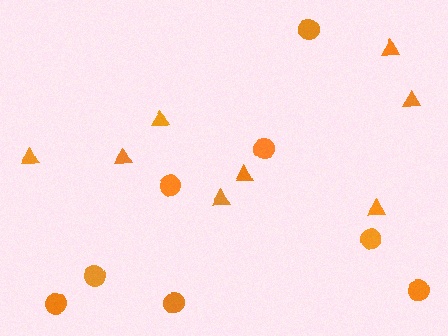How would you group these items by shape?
There are 2 groups: one group of circles (8) and one group of triangles (8).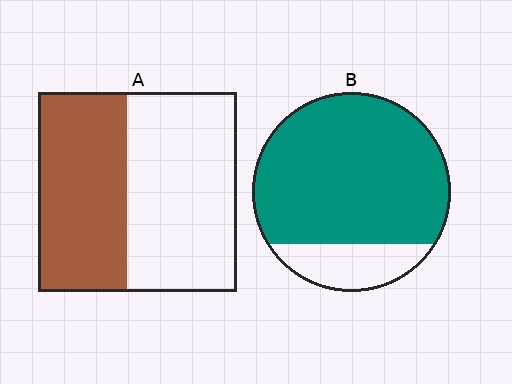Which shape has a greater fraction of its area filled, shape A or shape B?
Shape B.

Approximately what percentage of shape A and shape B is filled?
A is approximately 45% and B is approximately 80%.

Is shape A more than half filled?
No.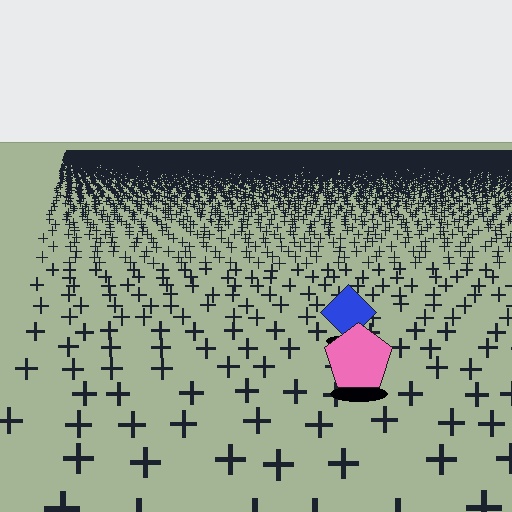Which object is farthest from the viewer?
The blue diamond is farthest from the viewer. It appears smaller and the ground texture around it is denser.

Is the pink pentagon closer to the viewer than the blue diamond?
Yes. The pink pentagon is closer — you can tell from the texture gradient: the ground texture is coarser near it.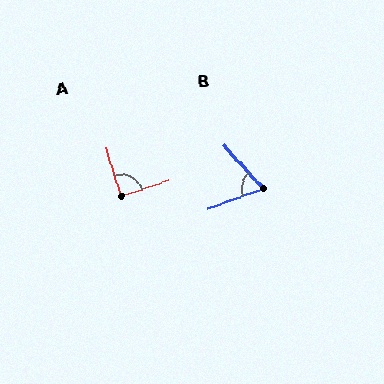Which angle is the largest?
A, at approximately 89 degrees.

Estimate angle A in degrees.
Approximately 89 degrees.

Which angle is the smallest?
B, at approximately 68 degrees.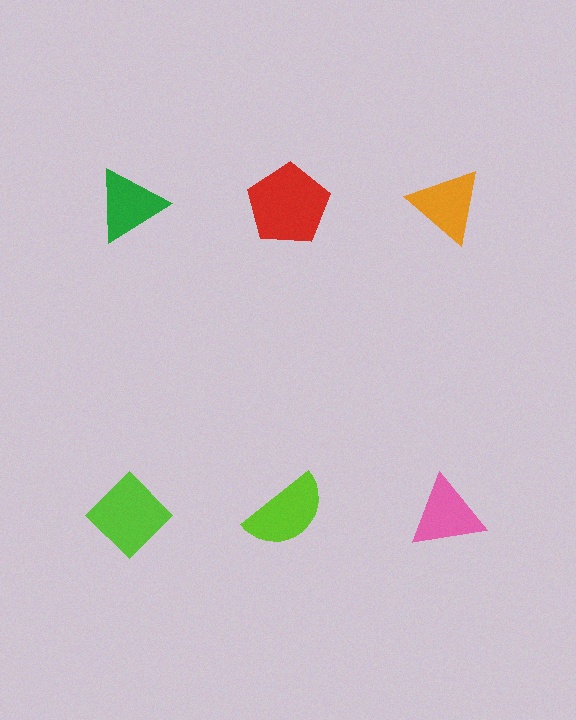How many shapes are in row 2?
3 shapes.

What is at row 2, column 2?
A lime semicircle.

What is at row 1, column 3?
An orange triangle.